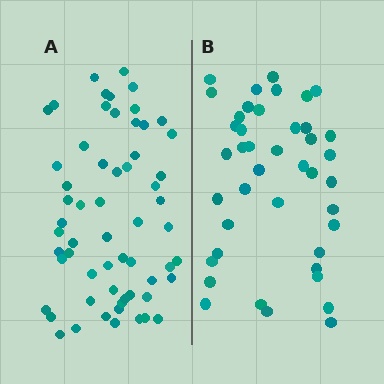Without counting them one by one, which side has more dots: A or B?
Region A (the left region) has more dots.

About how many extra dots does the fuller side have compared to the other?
Region A has approximately 20 more dots than region B.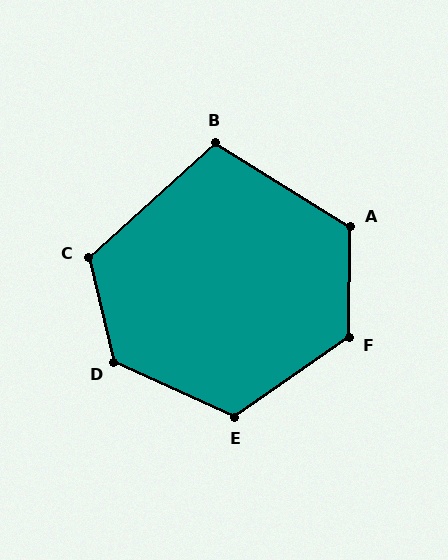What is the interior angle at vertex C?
Approximately 118 degrees (obtuse).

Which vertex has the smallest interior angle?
B, at approximately 106 degrees.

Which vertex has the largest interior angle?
D, at approximately 128 degrees.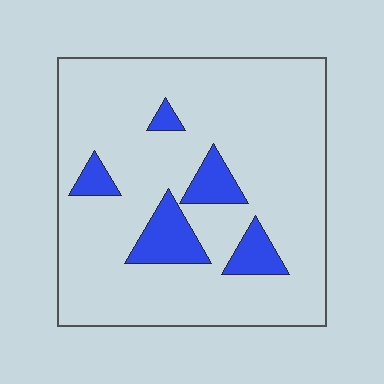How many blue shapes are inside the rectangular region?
5.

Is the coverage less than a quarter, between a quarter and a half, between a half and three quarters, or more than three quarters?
Less than a quarter.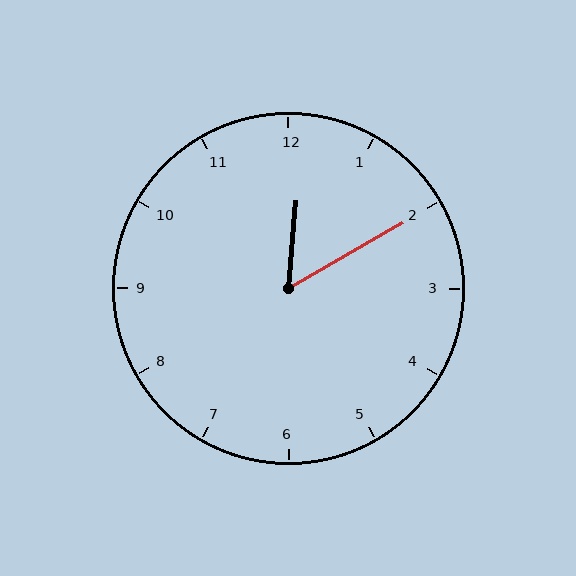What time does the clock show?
12:10.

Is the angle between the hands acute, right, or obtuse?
It is acute.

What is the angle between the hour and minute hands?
Approximately 55 degrees.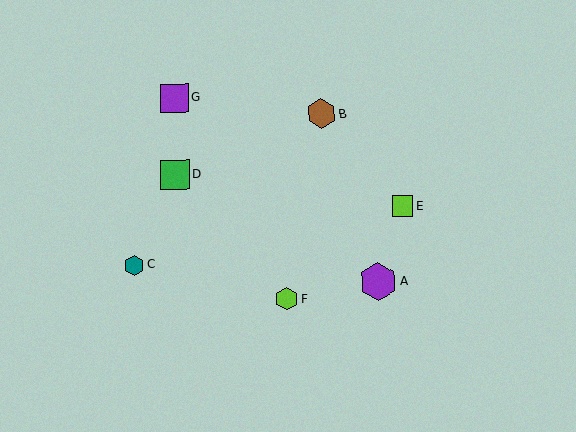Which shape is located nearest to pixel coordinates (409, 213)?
The lime square (labeled E) at (402, 206) is nearest to that location.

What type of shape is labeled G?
Shape G is a purple square.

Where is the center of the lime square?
The center of the lime square is at (402, 206).